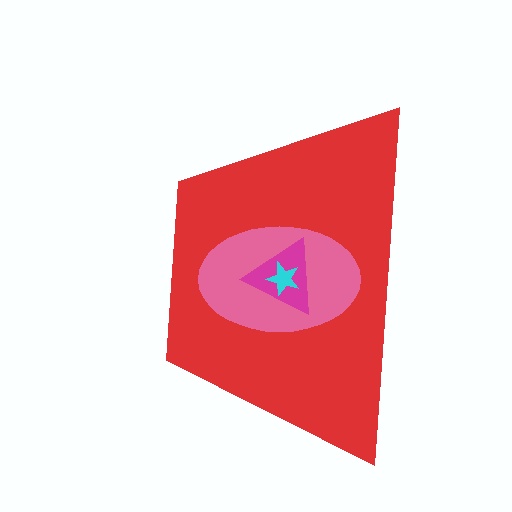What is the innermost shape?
The cyan star.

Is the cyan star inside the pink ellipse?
Yes.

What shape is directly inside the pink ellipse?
The magenta triangle.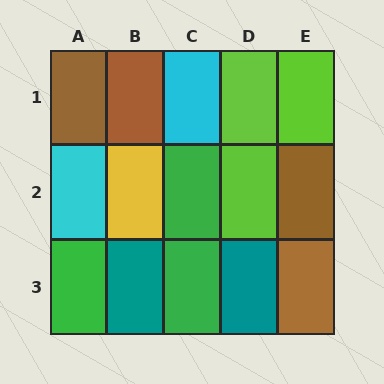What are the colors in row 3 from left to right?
Green, teal, green, teal, brown.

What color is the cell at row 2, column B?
Yellow.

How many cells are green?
3 cells are green.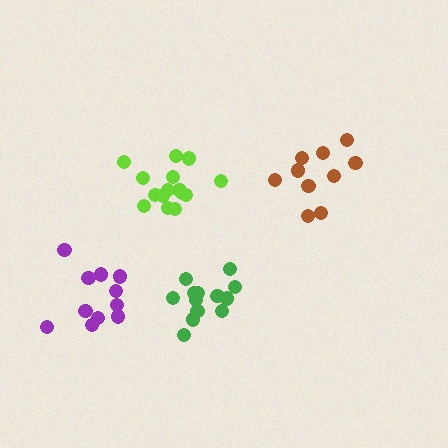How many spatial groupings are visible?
There are 4 spatial groupings.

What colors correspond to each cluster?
The clusters are colored: brown, lime, green, purple.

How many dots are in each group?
Group 1: 10 dots, Group 2: 15 dots, Group 3: 13 dots, Group 4: 11 dots (49 total).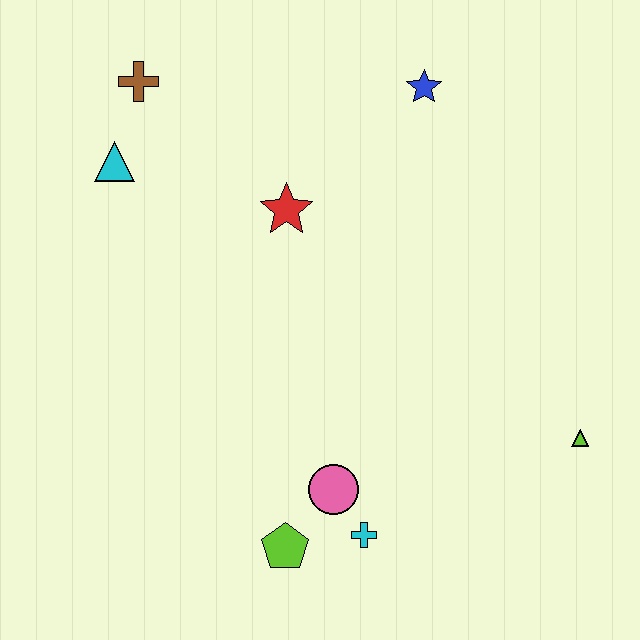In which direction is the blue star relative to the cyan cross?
The blue star is above the cyan cross.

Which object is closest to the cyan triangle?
The brown cross is closest to the cyan triangle.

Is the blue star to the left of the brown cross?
No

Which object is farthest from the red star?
The lime triangle is farthest from the red star.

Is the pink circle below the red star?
Yes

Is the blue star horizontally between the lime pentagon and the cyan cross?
No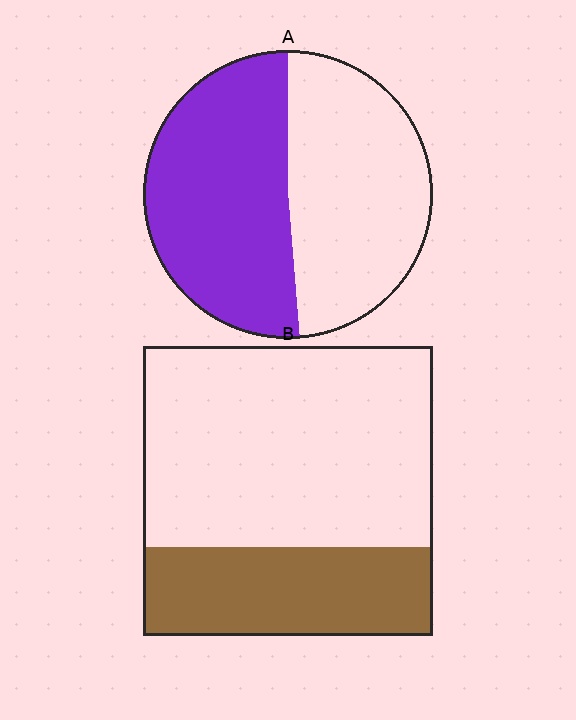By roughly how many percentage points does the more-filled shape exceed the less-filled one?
By roughly 20 percentage points (A over B).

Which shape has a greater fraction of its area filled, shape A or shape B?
Shape A.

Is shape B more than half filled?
No.